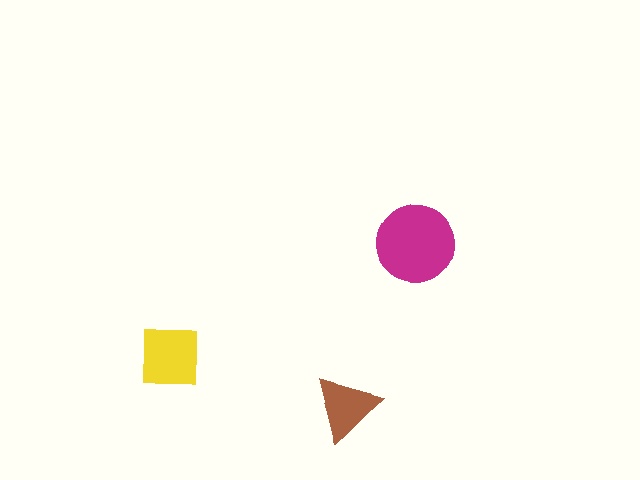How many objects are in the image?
There are 3 objects in the image.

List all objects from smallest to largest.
The brown triangle, the yellow square, the magenta circle.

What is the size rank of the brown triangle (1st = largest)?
3rd.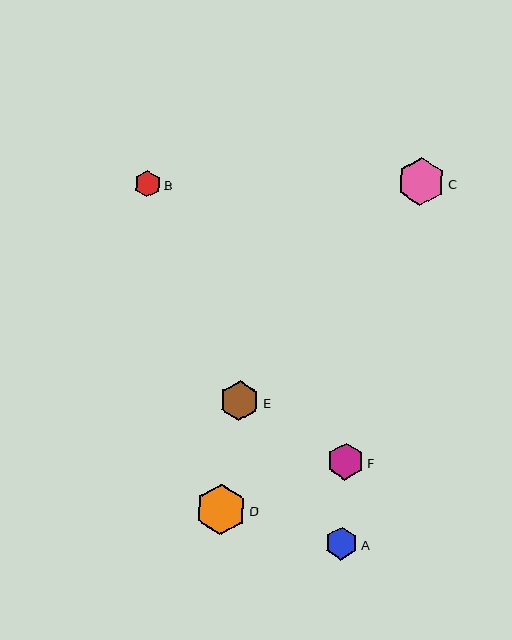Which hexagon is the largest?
Hexagon D is the largest with a size of approximately 50 pixels.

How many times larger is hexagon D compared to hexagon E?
Hexagon D is approximately 1.3 times the size of hexagon E.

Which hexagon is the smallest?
Hexagon B is the smallest with a size of approximately 27 pixels.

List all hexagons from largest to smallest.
From largest to smallest: D, C, E, F, A, B.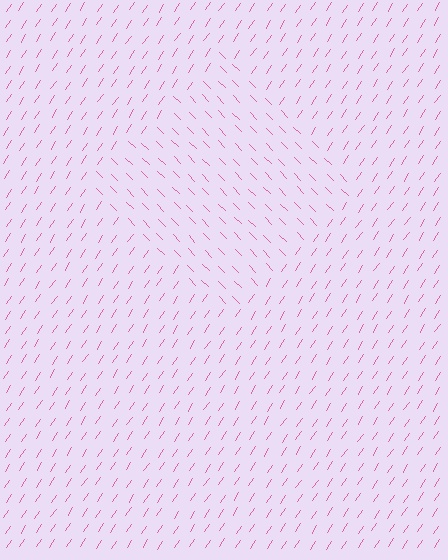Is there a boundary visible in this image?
Yes, there is a texture boundary formed by a change in line orientation.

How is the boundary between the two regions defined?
The boundary is defined purely by a change in line orientation (approximately 78 degrees difference). All lines are the same color and thickness.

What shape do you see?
I see a diamond.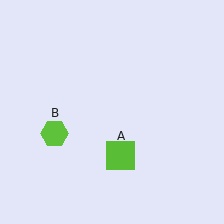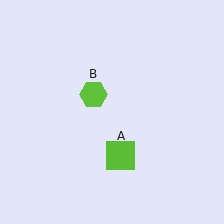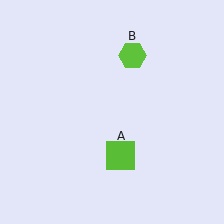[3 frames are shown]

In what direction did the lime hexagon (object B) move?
The lime hexagon (object B) moved up and to the right.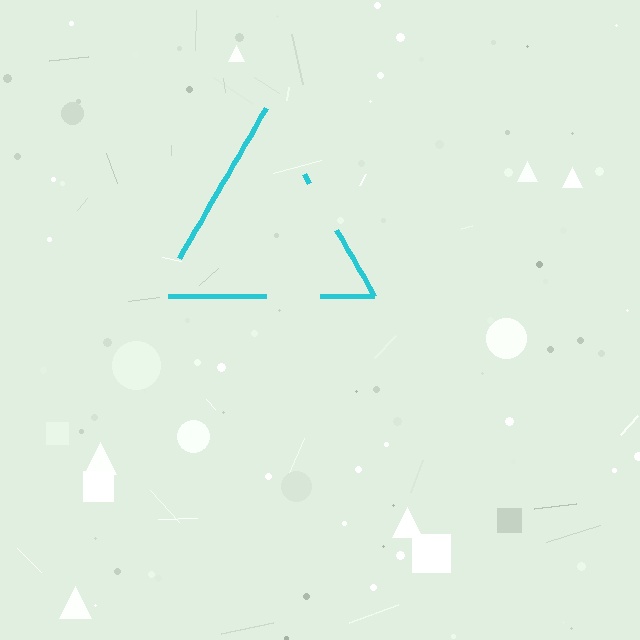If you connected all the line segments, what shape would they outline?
They would outline a triangle.